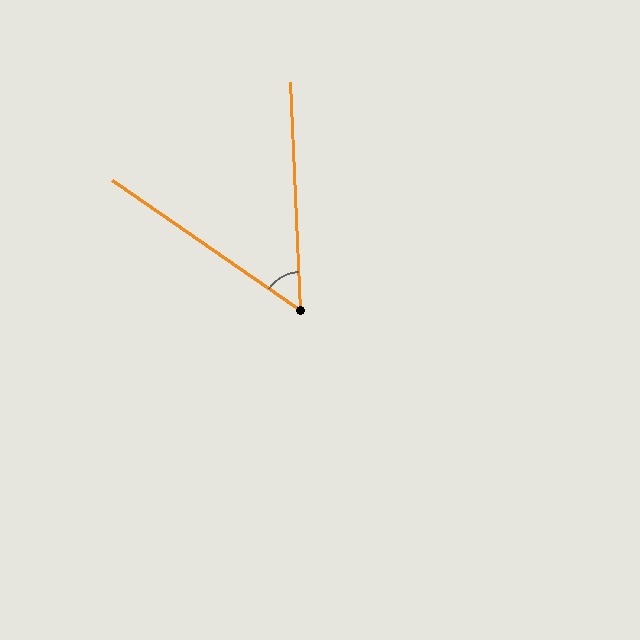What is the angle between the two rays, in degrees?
Approximately 53 degrees.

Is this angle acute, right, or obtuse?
It is acute.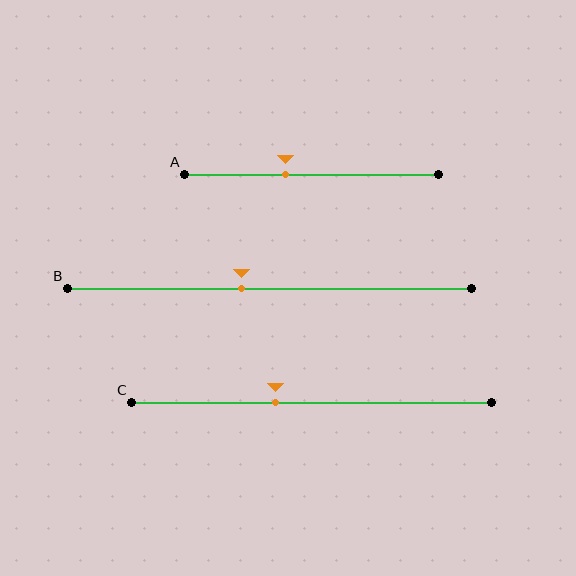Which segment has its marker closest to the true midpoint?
Segment B has its marker closest to the true midpoint.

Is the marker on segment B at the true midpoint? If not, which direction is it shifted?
No, the marker on segment B is shifted to the left by about 7% of the segment length.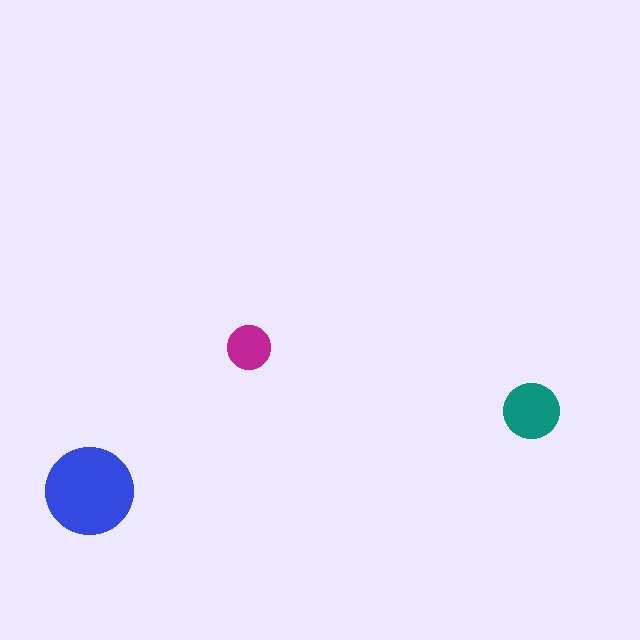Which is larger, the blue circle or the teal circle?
The blue one.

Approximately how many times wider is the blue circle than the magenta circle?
About 2 times wider.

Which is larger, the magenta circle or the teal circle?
The teal one.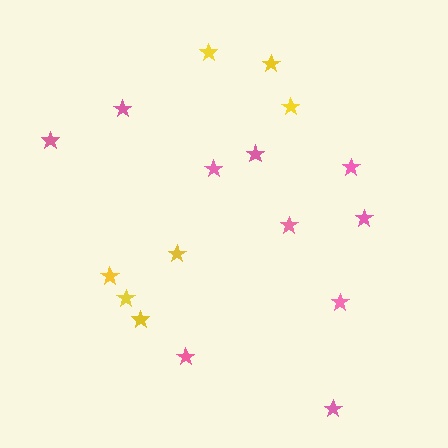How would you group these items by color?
There are 2 groups: one group of pink stars (10) and one group of yellow stars (7).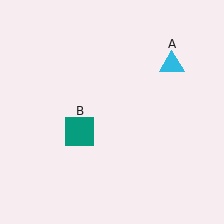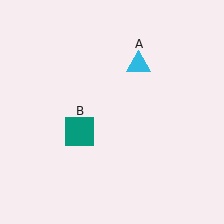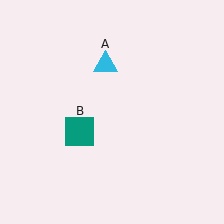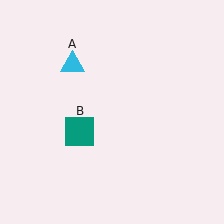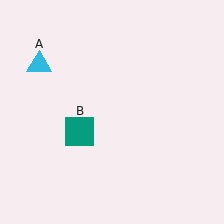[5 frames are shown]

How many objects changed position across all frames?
1 object changed position: cyan triangle (object A).